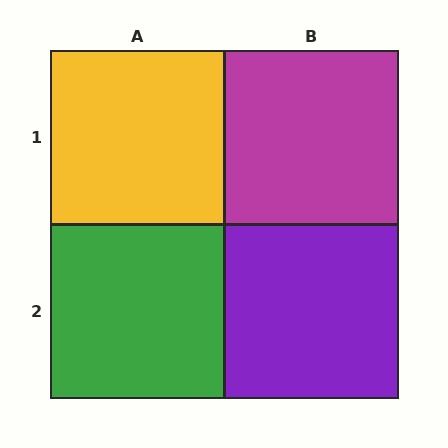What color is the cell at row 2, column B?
Purple.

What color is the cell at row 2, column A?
Green.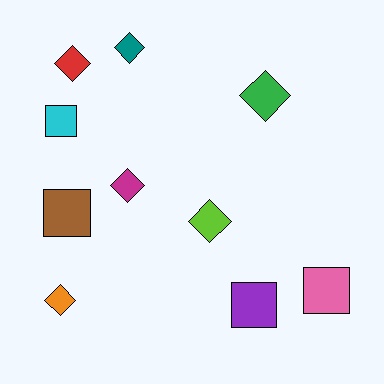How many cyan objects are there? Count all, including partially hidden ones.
There is 1 cyan object.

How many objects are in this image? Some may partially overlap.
There are 10 objects.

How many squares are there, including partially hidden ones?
There are 4 squares.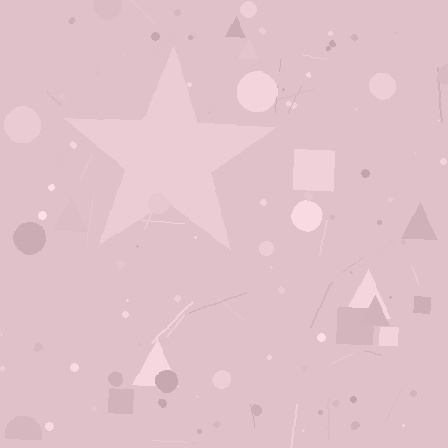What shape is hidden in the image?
A star is hidden in the image.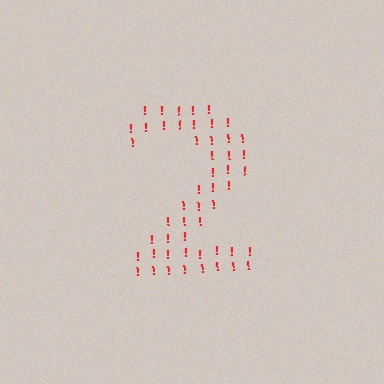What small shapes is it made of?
It is made of small exclamation marks.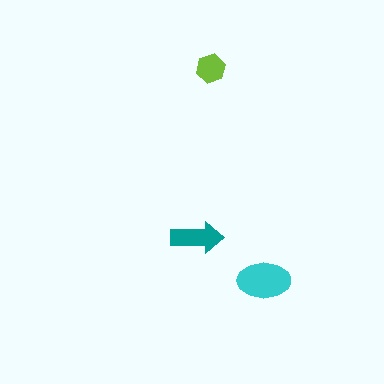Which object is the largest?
The cyan ellipse.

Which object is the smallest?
The lime hexagon.